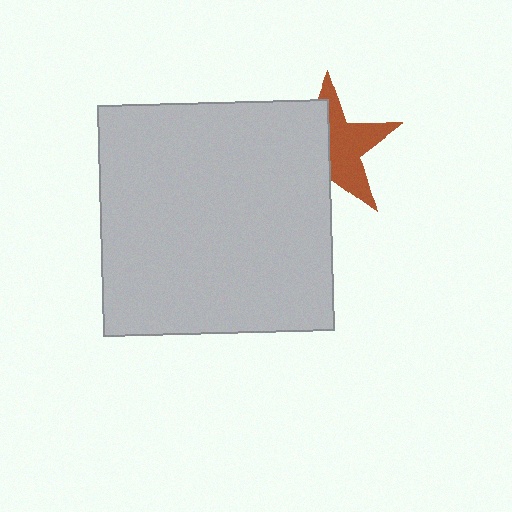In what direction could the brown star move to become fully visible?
The brown star could move right. That would shift it out from behind the light gray square entirely.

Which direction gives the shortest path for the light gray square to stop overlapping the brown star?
Moving left gives the shortest separation.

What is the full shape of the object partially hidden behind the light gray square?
The partially hidden object is a brown star.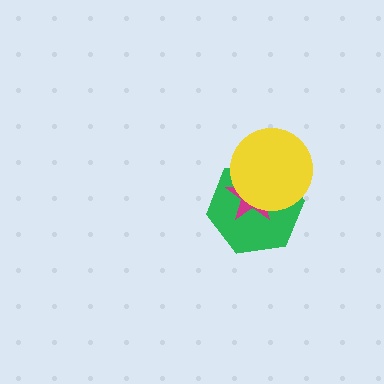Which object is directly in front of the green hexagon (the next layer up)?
The magenta star is directly in front of the green hexagon.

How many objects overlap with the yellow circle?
2 objects overlap with the yellow circle.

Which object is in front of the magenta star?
The yellow circle is in front of the magenta star.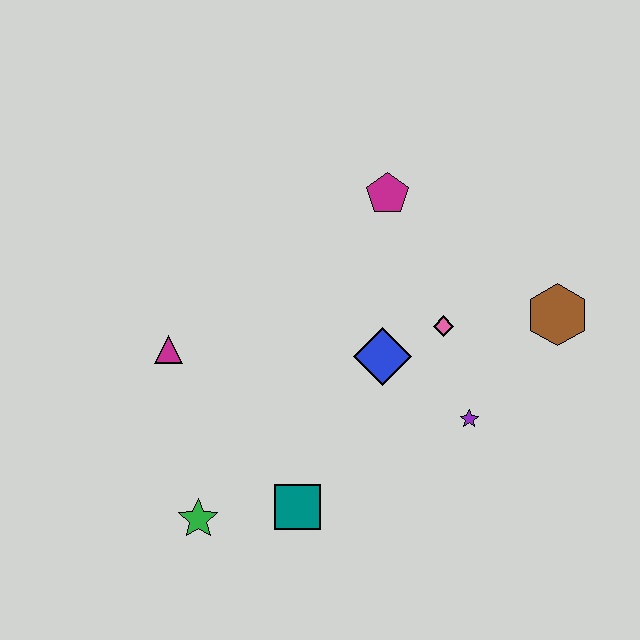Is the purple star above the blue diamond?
No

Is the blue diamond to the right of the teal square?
Yes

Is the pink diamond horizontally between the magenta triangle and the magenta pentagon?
No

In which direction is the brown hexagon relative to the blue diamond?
The brown hexagon is to the right of the blue diamond.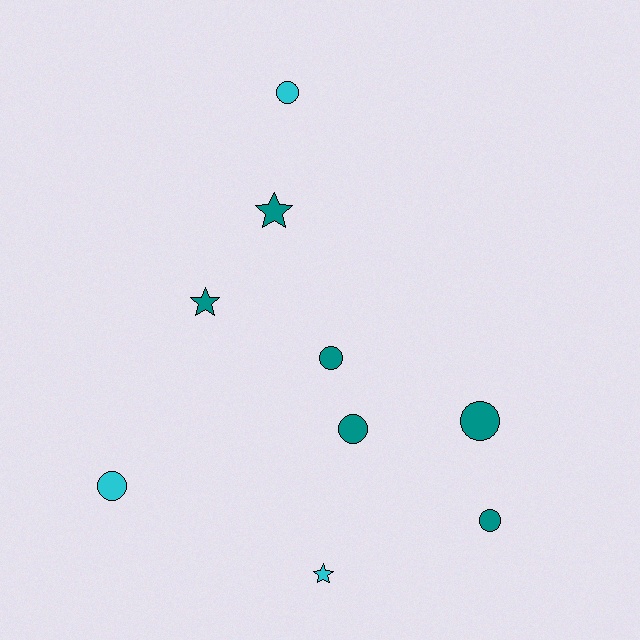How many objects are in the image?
There are 9 objects.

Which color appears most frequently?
Teal, with 6 objects.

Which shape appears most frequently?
Circle, with 6 objects.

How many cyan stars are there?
There is 1 cyan star.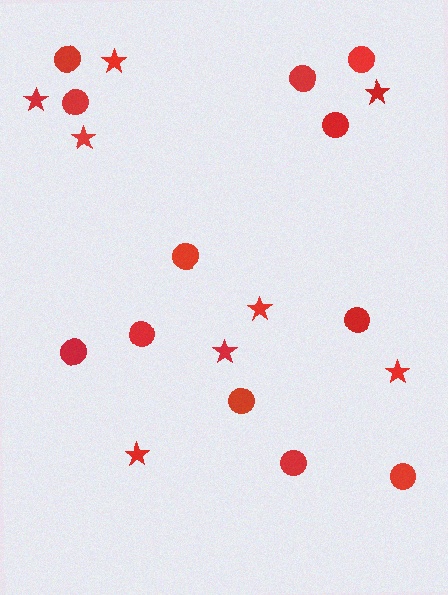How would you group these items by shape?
There are 2 groups: one group of stars (8) and one group of circles (12).